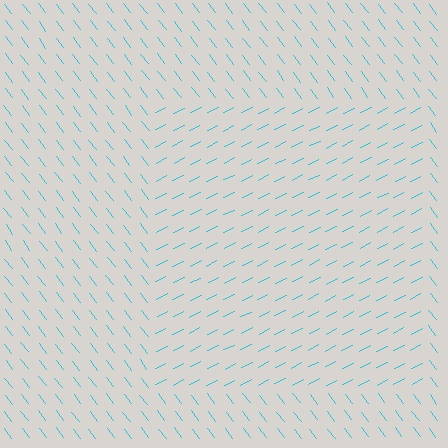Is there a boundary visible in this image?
Yes, there is a texture boundary formed by a change in line orientation.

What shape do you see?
I see a rectangle.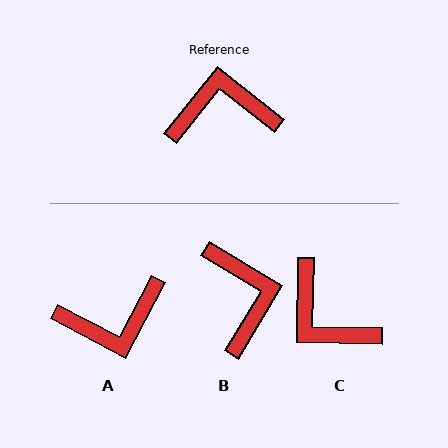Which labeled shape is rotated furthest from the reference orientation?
A, about 169 degrees away.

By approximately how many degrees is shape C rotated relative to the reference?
Approximately 128 degrees counter-clockwise.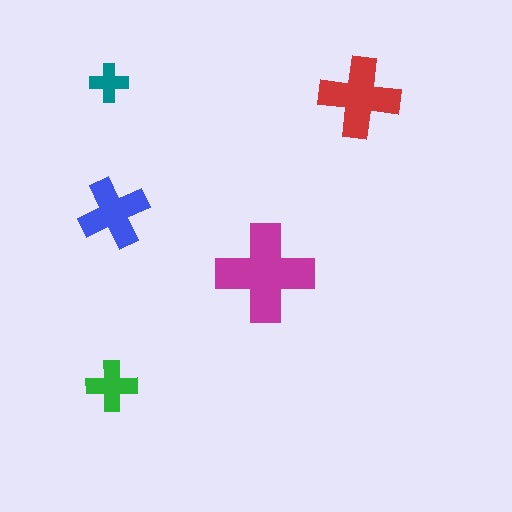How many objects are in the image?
There are 5 objects in the image.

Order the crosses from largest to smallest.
the magenta one, the red one, the blue one, the green one, the teal one.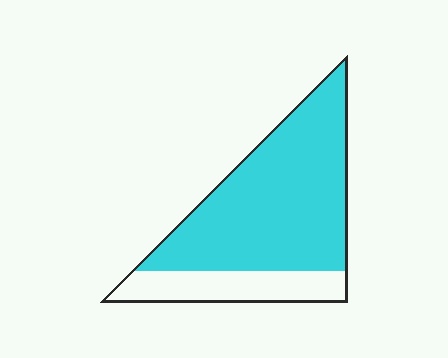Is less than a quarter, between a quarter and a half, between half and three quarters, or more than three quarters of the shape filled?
More than three quarters.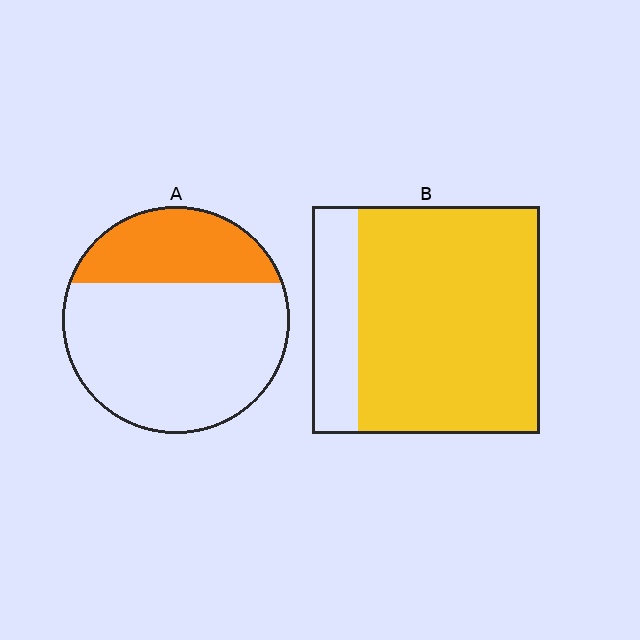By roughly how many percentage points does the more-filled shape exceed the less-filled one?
By roughly 50 percentage points (B over A).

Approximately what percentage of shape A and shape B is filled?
A is approximately 30% and B is approximately 80%.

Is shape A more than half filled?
No.